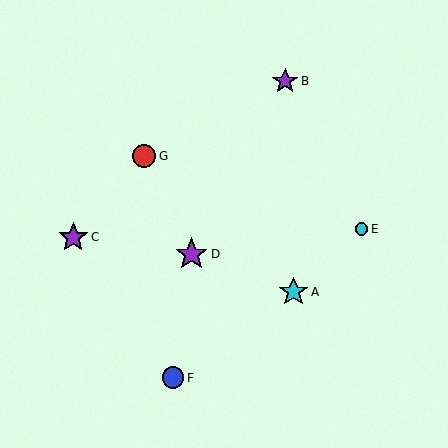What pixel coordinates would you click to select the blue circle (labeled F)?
Click at (173, 377) to select the blue circle F.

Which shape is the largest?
The purple star (labeled D) is the largest.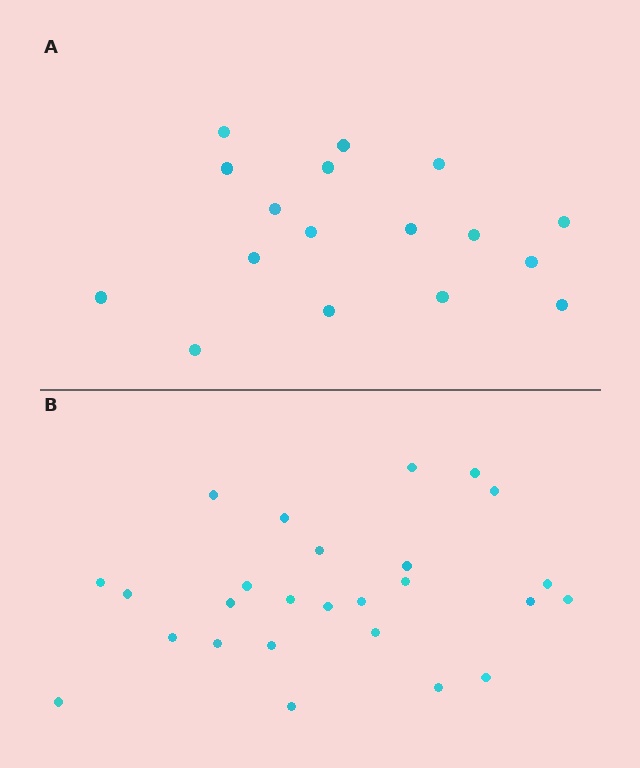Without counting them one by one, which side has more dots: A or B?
Region B (the bottom region) has more dots.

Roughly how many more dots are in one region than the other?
Region B has roughly 8 or so more dots than region A.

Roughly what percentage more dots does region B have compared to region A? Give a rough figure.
About 55% more.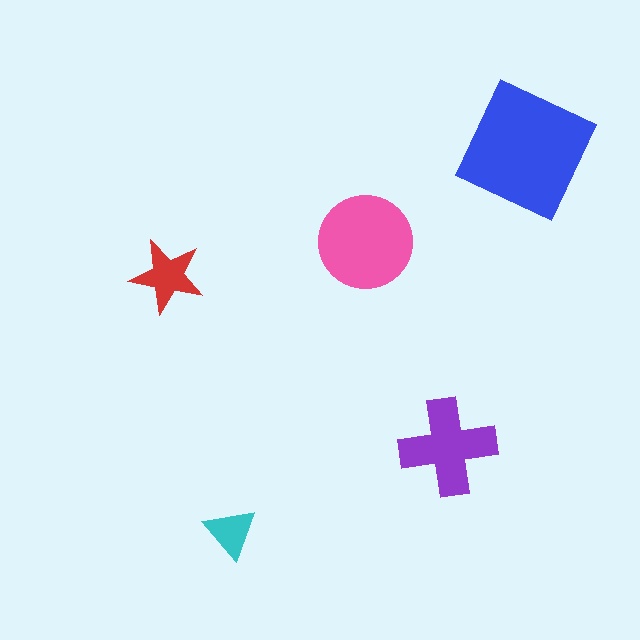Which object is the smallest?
The cyan triangle.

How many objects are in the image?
There are 5 objects in the image.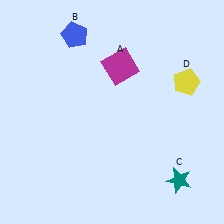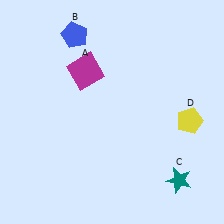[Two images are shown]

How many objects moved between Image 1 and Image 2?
2 objects moved between the two images.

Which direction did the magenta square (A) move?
The magenta square (A) moved left.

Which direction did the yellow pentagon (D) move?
The yellow pentagon (D) moved down.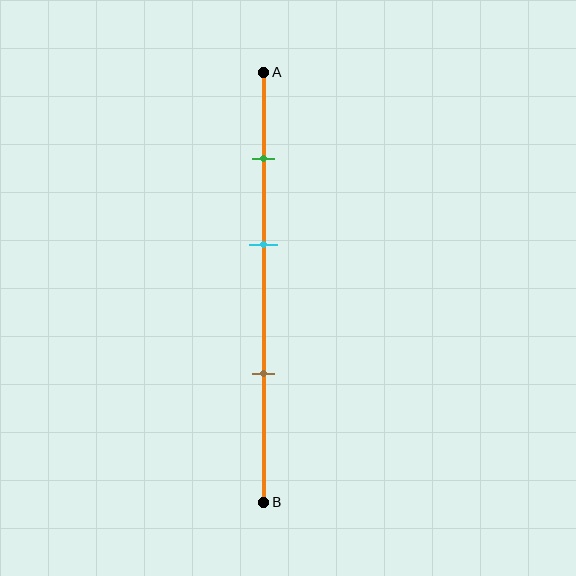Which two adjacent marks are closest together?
The green and cyan marks are the closest adjacent pair.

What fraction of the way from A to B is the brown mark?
The brown mark is approximately 70% (0.7) of the way from A to B.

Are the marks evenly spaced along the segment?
Yes, the marks are approximately evenly spaced.